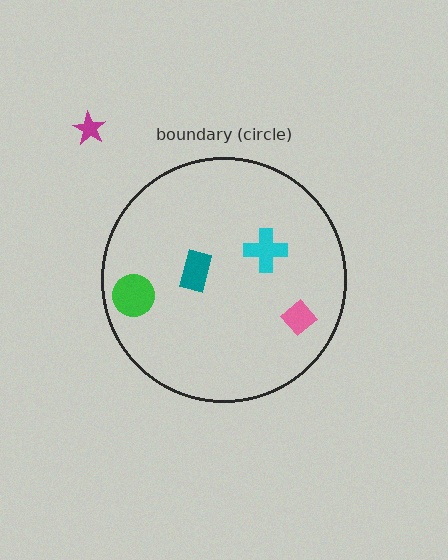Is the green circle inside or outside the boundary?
Inside.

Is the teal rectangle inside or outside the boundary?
Inside.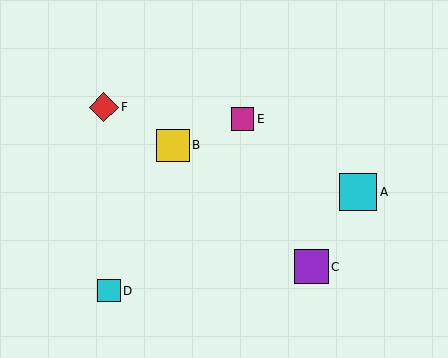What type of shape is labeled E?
Shape E is a magenta square.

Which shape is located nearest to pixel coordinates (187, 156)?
The yellow square (labeled B) at (173, 145) is nearest to that location.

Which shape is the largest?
The cyan square (labeled A) is the largest.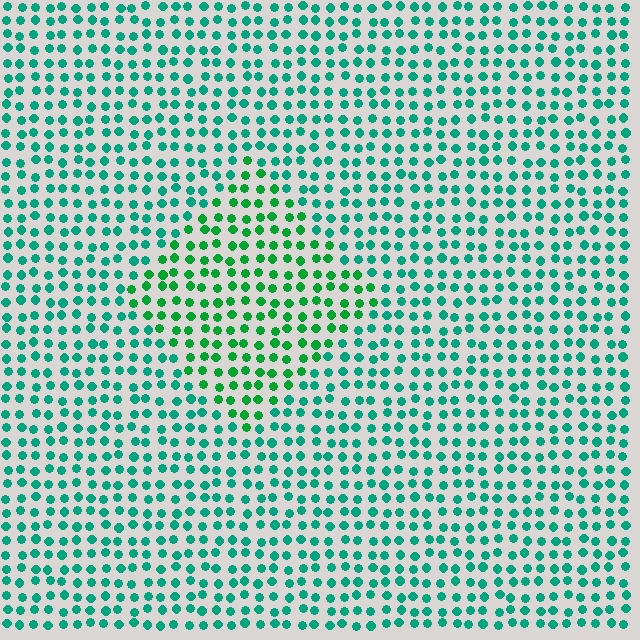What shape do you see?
I see a diamond.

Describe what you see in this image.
The image is filled with small teal elements in a uniform arrangement. A diamond-shaped region is visible where the elements are tinted to a slightly different hue, forming a subtle color boundary.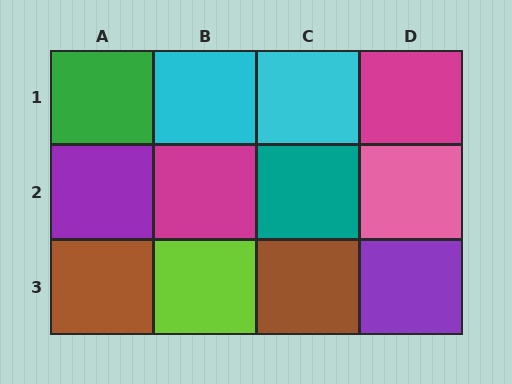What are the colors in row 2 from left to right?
Purple, magenta, teal, pink.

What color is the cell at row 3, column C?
Brown.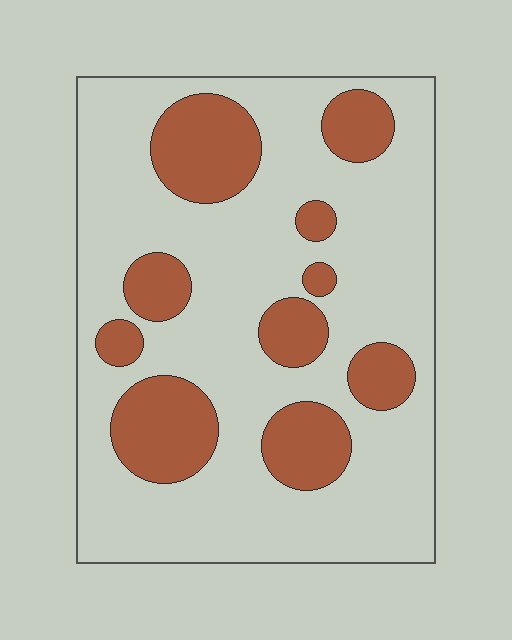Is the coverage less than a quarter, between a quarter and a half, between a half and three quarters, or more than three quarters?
Between a quarter and a half.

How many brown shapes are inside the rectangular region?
10.